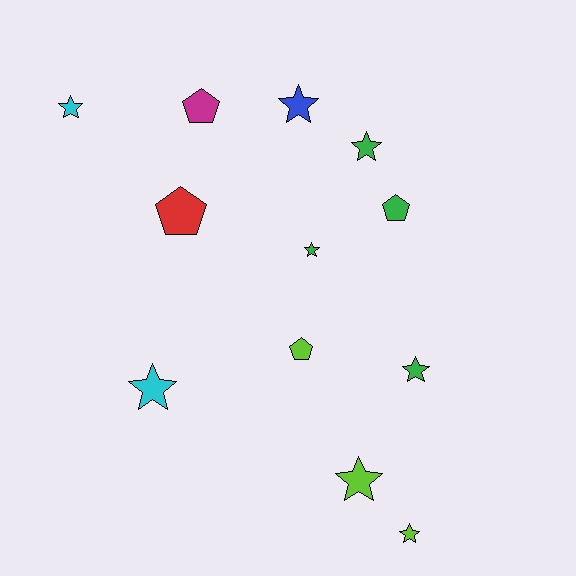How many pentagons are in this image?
There are 4 pentagons.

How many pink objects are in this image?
There are no pink objects.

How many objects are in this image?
There are 12 objects.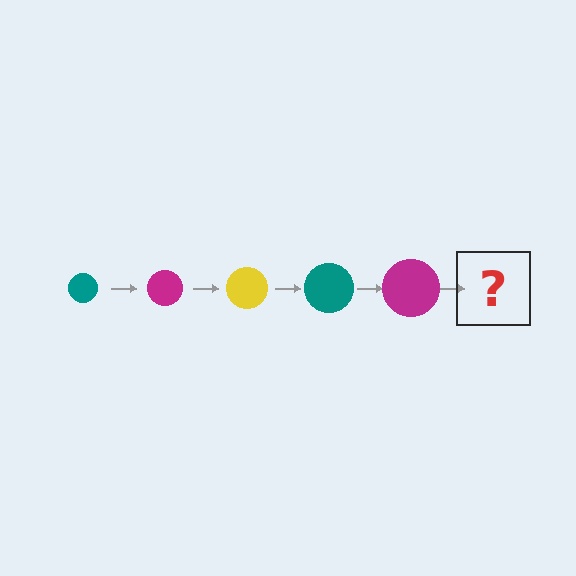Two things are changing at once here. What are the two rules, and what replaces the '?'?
The two rules are that the circle grows larger each step and the color cycles through teal, magenta, and yellow. The '?' should be a yellow circle, larger than the previous one.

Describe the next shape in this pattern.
It should be a yellow circle, larger than the previous one.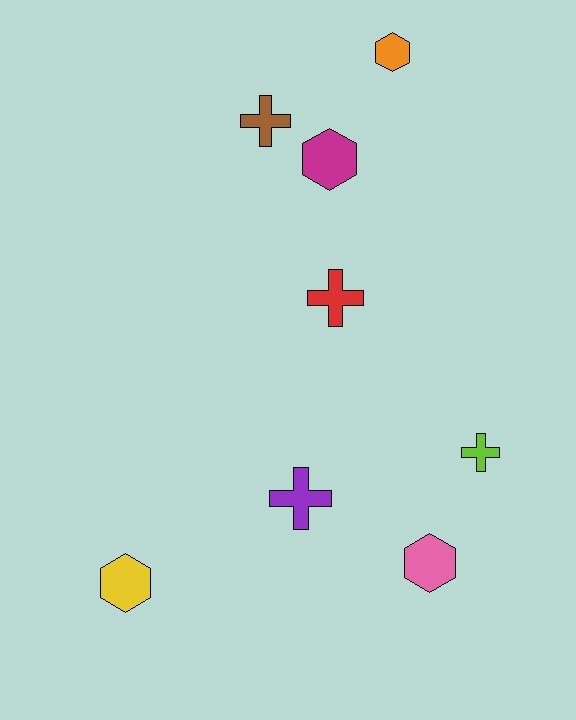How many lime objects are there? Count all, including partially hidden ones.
There is 1 lime object.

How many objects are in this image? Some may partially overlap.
There are 8 objects.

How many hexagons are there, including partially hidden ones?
There are 4 hexagons.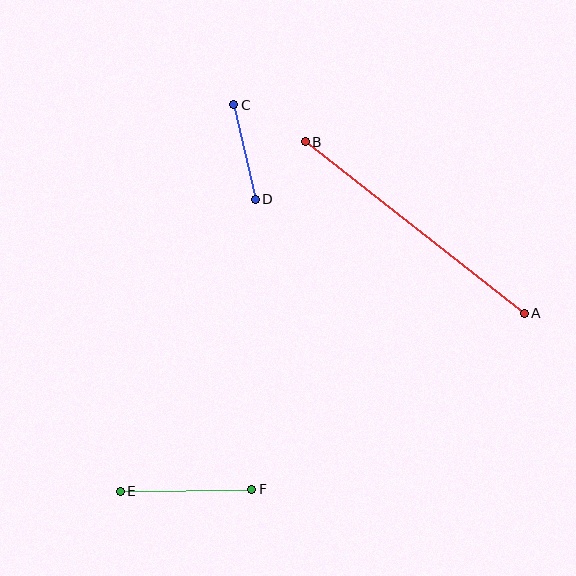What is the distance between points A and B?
The distance is approximately 278 pixels.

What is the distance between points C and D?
The distance is approximately 97 pixels.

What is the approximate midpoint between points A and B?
The midpoint is at approximately (415, 228) pixels.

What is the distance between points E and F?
The distance is approximately 131 pixels.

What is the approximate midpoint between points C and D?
The midpoint is at approximately (244, 152) pixels.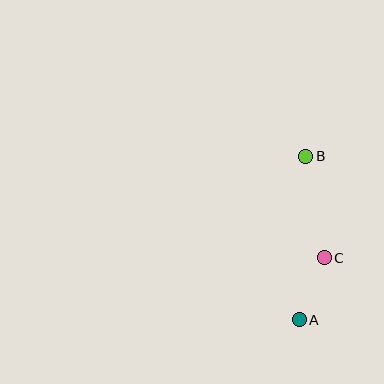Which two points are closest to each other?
Points A and C are closest to each other.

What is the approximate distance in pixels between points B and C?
The distance between B and C is approximately 103 pixels.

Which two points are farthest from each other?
Points A and B are farthest from each other.